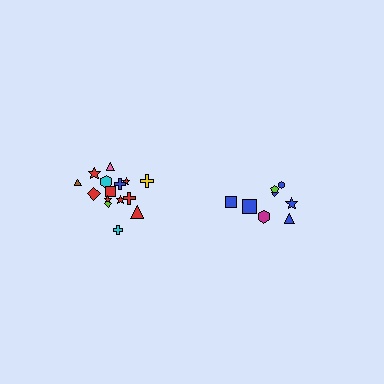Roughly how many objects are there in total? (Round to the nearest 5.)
Roughly 25 objects in total.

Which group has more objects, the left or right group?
The left group.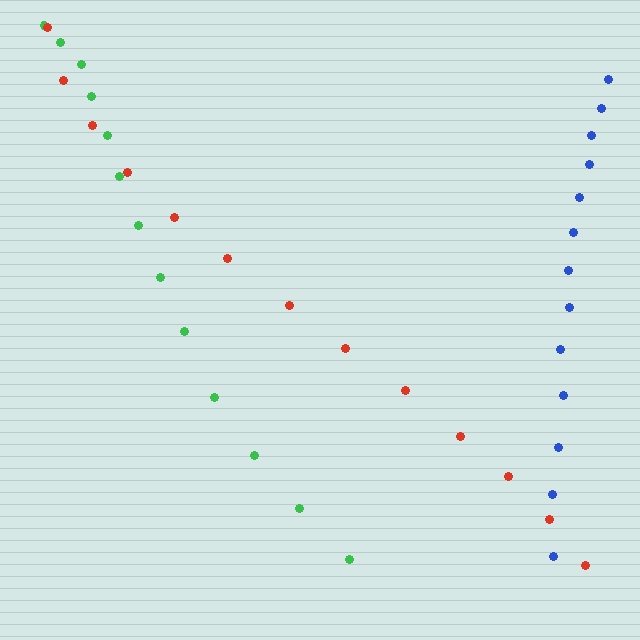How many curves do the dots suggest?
There are 3 distinct paths.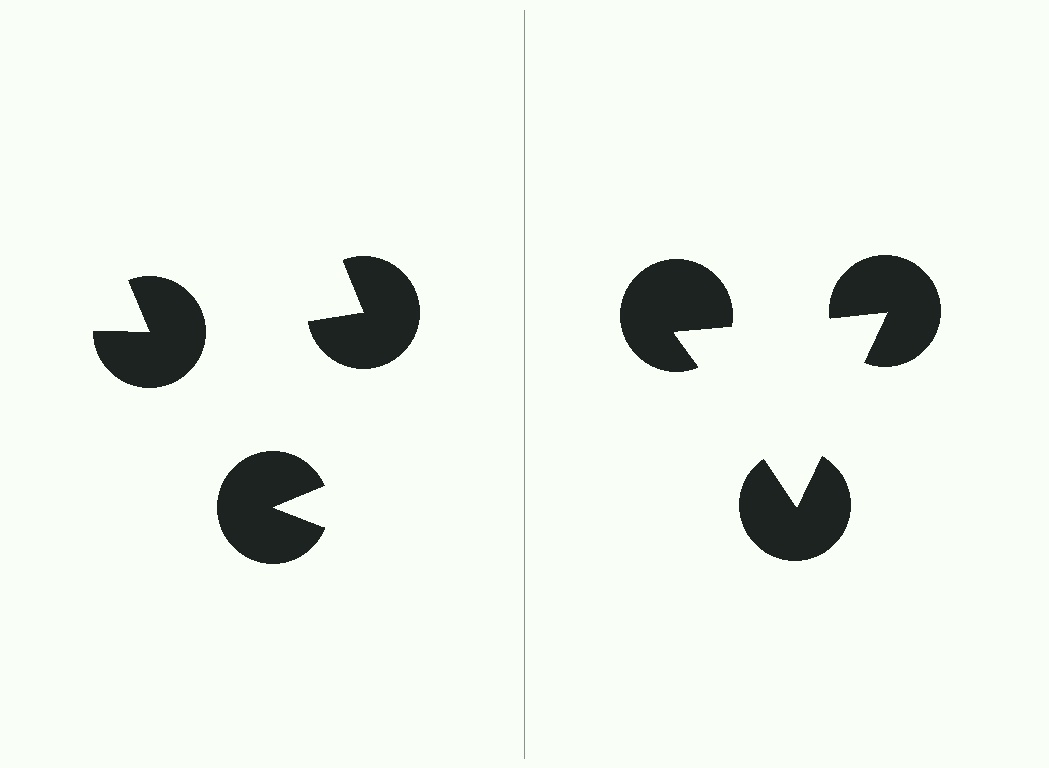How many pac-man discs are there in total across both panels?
6 — 3 on each side.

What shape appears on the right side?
An illusory triangle.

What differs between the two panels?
The pac-man discs are positioned identically on both sides; only the wedge orientations differ. On the right they align to a triangle; on the left they are misaligned.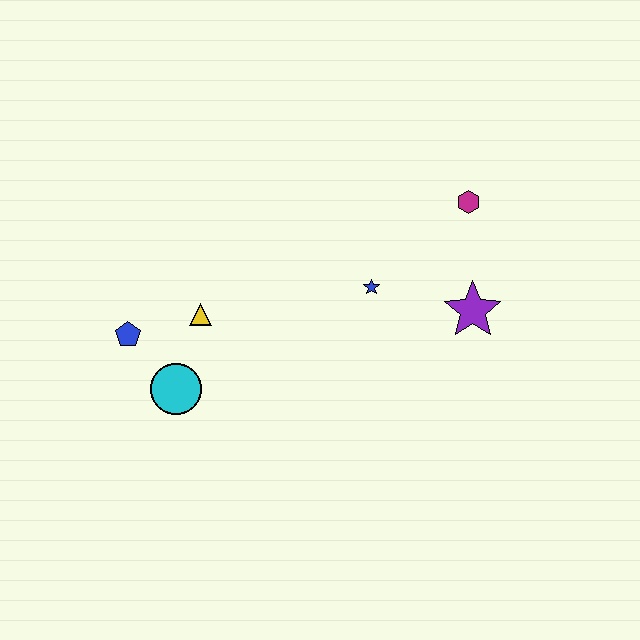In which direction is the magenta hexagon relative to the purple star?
The magenta hexagon is above the purple star.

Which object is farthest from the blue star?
The blue pentagon is farthest from the blue star.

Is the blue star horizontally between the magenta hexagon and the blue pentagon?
Yes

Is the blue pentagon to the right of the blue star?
No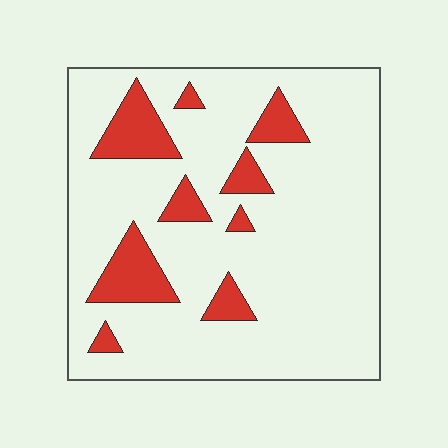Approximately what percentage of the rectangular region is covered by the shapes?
Approximately 15%.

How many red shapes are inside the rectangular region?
9.